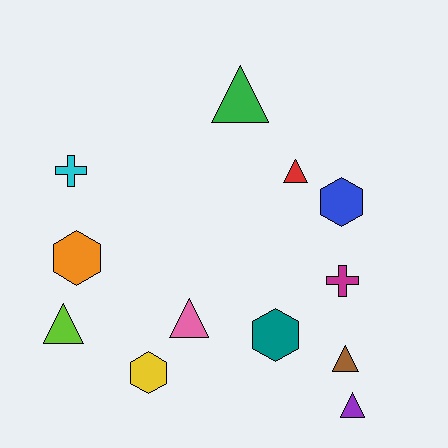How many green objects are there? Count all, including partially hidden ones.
There is 1 green object.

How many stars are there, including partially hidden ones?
There are no stars.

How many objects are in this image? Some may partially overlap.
There are 12 objects.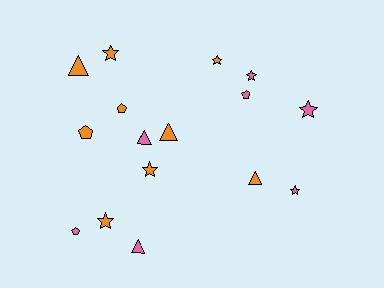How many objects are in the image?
There are 16 objects.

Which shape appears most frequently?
Star, with 7 objects.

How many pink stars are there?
There are 3 pink stars.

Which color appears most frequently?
Orange, with 9 objects.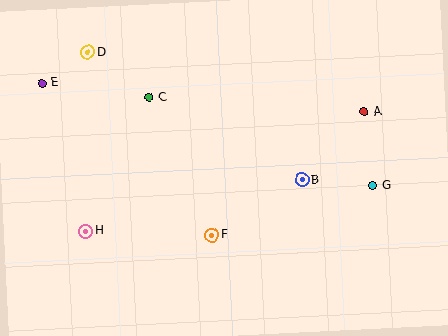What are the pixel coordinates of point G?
Point G is at (373, 186).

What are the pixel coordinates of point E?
Point E is at (42, 83).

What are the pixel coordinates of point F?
Point F is at (212, 235).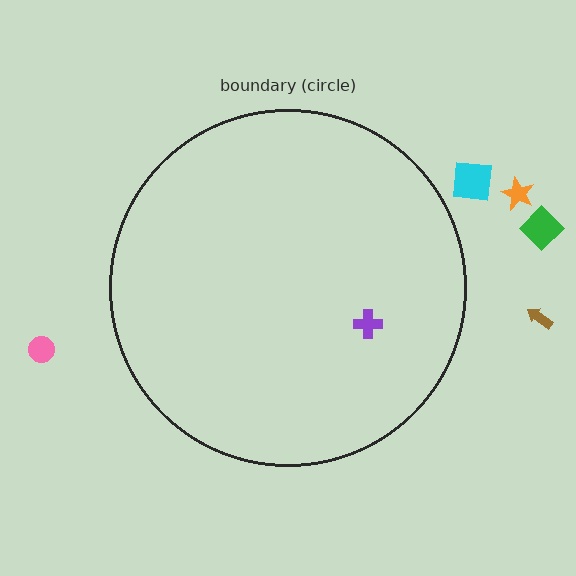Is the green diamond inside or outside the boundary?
Outside.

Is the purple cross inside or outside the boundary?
Inside.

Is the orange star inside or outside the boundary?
Outside.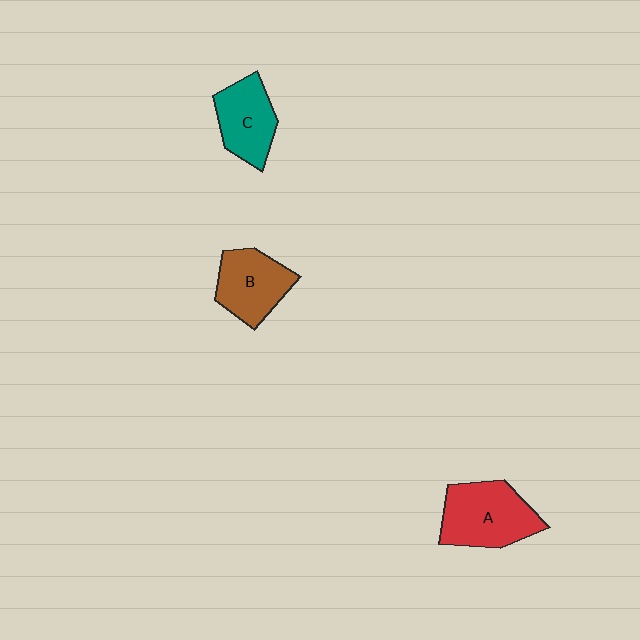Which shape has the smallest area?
Shape C (teal).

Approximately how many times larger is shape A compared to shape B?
Approximately 1.3 times.